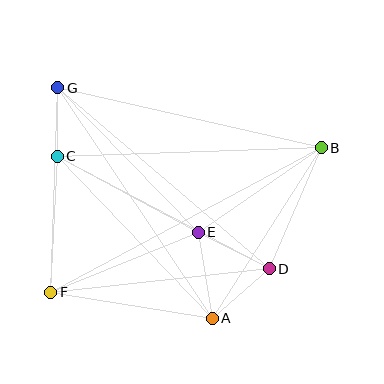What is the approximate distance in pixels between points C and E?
The distance between C and E is approximately 160 pixels.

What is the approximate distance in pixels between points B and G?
The distance between B and G is approximately 271 pixels.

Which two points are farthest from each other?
Points B and F are farthest from each other.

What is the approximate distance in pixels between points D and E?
The distance between D and E is approximately 80 pixels.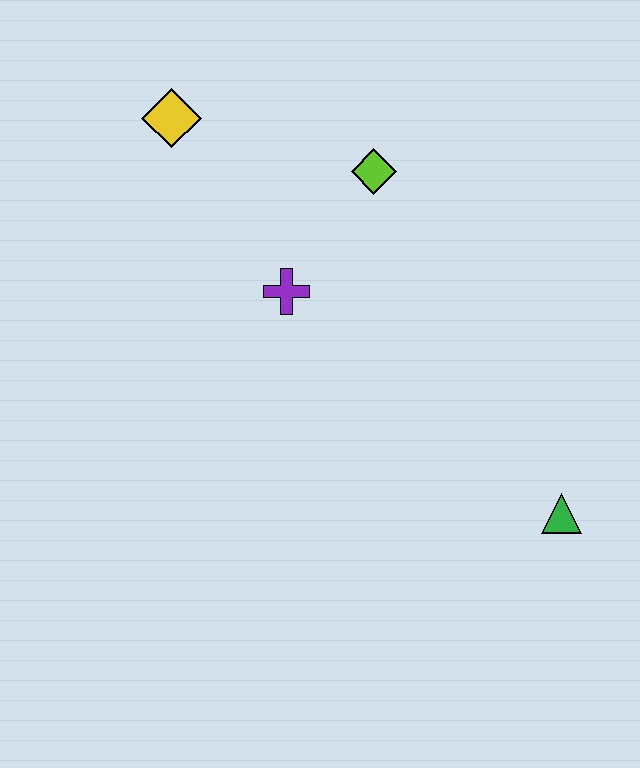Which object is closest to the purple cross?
The lime diamond is closest to the purple cross.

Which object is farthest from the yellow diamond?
The green triangle is farthest from the yellow diamond.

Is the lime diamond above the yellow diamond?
No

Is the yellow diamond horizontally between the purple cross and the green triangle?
No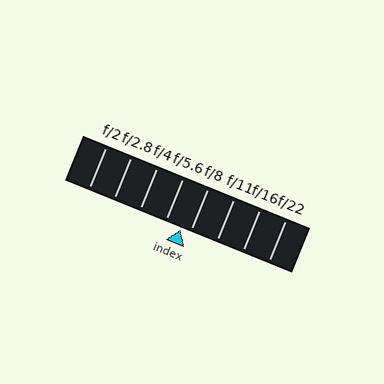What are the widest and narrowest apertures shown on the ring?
The widest aperture shown is f/2 and the narrowest is f/22.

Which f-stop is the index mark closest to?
The index mark is closest to f/8.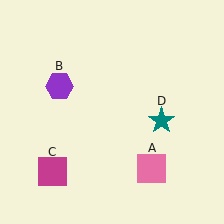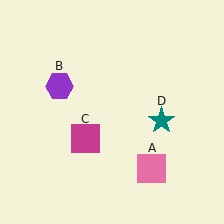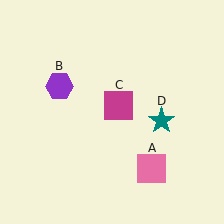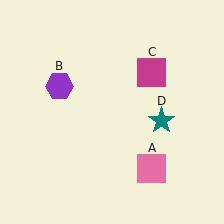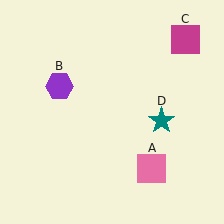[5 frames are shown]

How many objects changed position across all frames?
1 object changed position: magenta square (object C).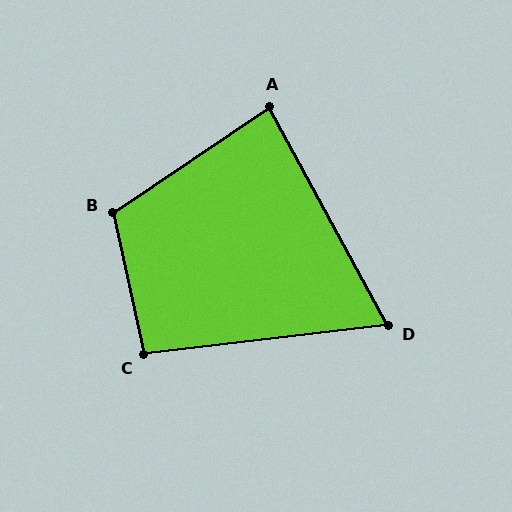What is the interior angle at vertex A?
Approximately 85 degrees (acute).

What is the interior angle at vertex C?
Approximately 95 degrees (obtuse).